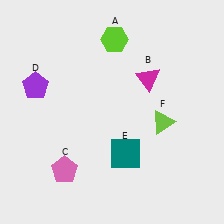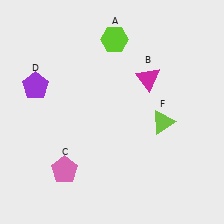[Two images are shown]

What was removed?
The teal square (E) was removed in Image 2.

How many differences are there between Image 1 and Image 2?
There is 1 difference between the two images.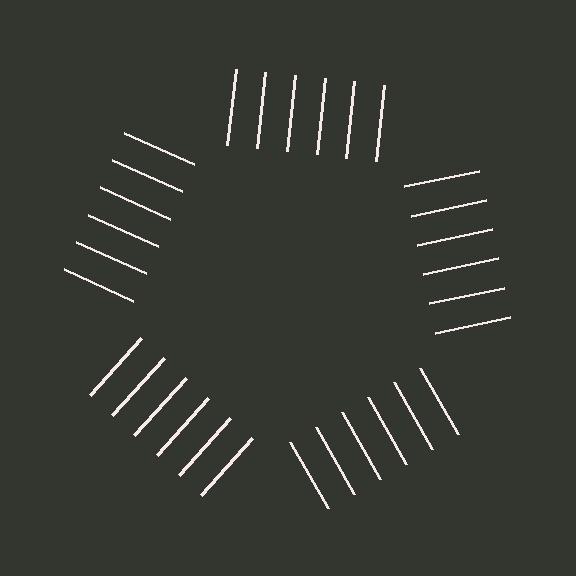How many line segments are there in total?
30 — 6 along each of the 5 edges.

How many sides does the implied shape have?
5 sides — the line-ends trace a pentagon.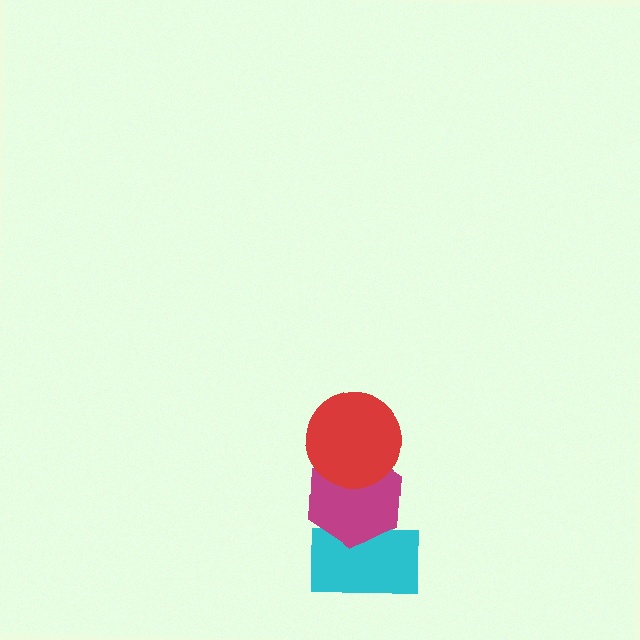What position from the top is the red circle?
The red circle is 1st from the top.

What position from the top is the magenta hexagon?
The magenta hexagon is 2nd from the top.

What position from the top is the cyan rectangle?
The cyan rectangle is 3rd from the top.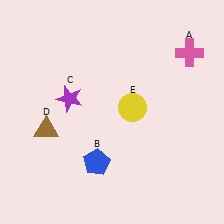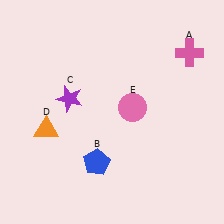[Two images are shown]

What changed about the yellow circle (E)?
In Image 1, E is yellow. In Image 2, it changed to pink.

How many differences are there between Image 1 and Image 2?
There are 2 differences between the two images.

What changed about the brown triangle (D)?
In Image 1, D is brown. In Image 2, it changed to orange.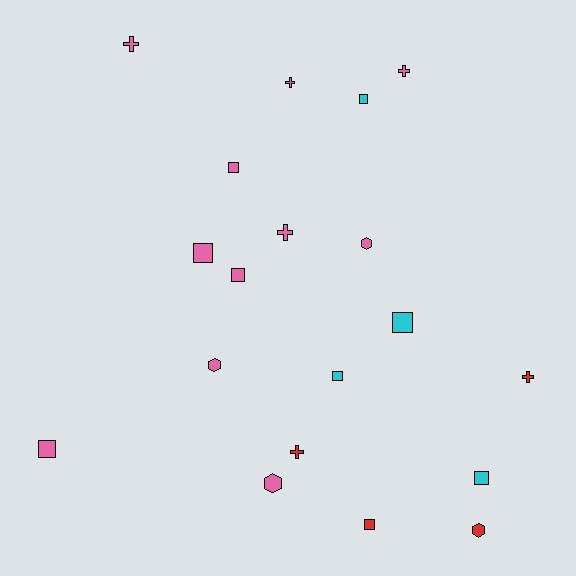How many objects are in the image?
There are 19 objects.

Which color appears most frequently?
Pink, with 11 objects.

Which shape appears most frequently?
Square, with 9 objects.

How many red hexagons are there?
There is 1 red hexagon.